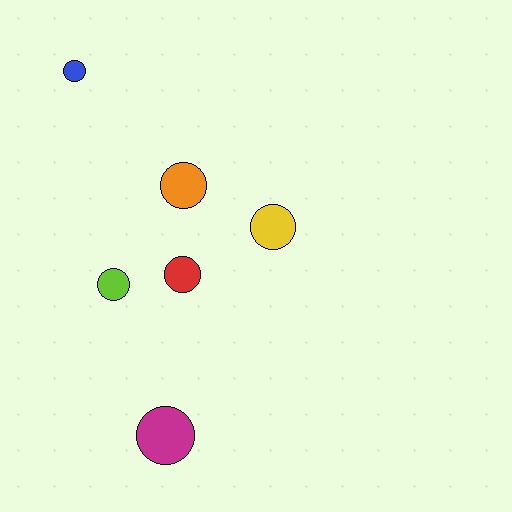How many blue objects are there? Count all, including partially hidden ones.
There is 1 blue object.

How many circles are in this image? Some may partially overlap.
There are 6 circles.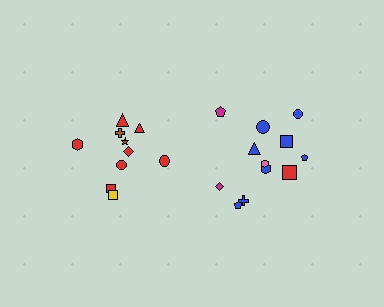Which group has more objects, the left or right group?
The right group.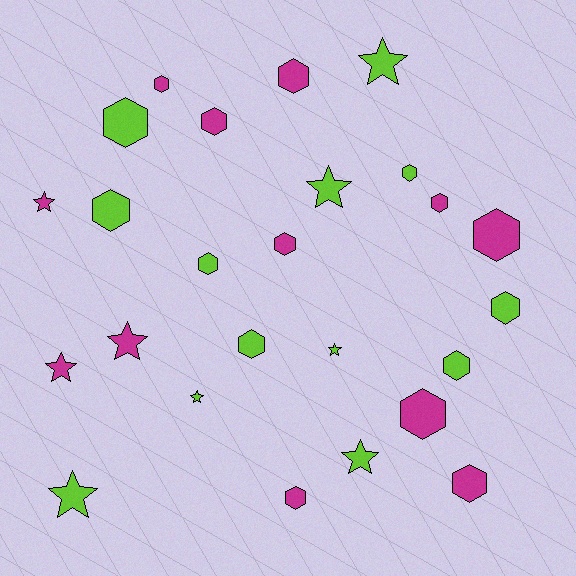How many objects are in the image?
There are 25 objects.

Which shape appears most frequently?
Hexagon, with 16 objects.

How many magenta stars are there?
There are 3 magenta stars.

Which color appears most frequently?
Lime, with 13 objects.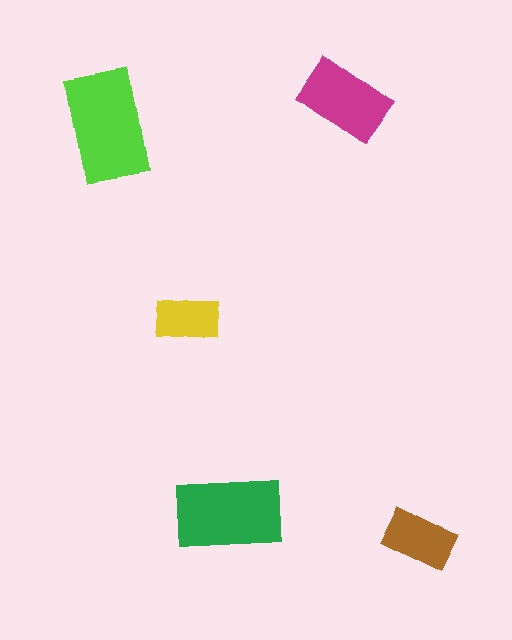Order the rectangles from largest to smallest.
the lime one, the green one, the magenta one, the brown one, the yellow one.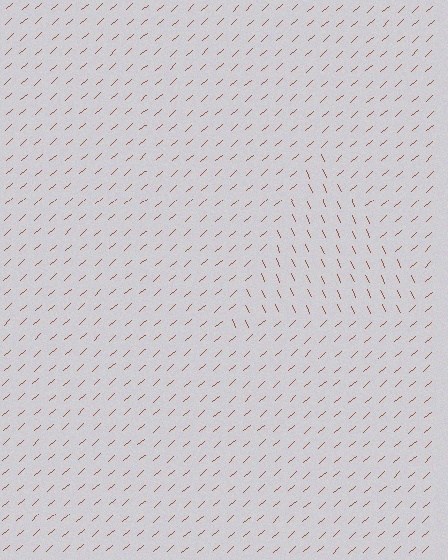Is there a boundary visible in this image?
Yes, there is a texture boundary formed by a change in line orientation.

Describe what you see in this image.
The image is filled with small brown line segments. A triangle region in the image has lines oriented differently from the surrounding lines, creating a visible texture boundary.